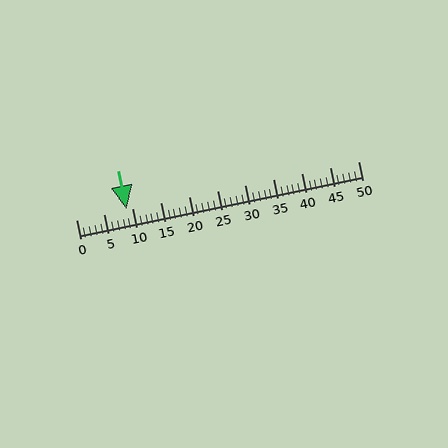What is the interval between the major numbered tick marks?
The major tick marks are spaced 5 units apart.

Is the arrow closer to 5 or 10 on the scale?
The arrow is closer to 10.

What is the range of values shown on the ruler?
The ruler shows values from 0 to 50.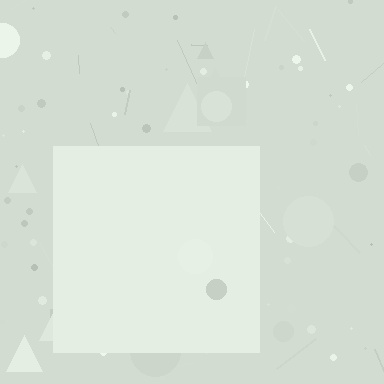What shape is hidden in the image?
A square is hidden in the image.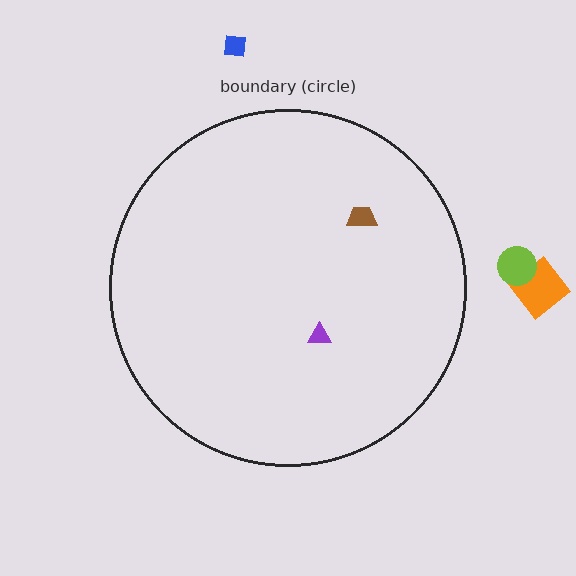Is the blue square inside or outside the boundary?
Outside.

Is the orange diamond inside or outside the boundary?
Outside.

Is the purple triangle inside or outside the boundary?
Inside.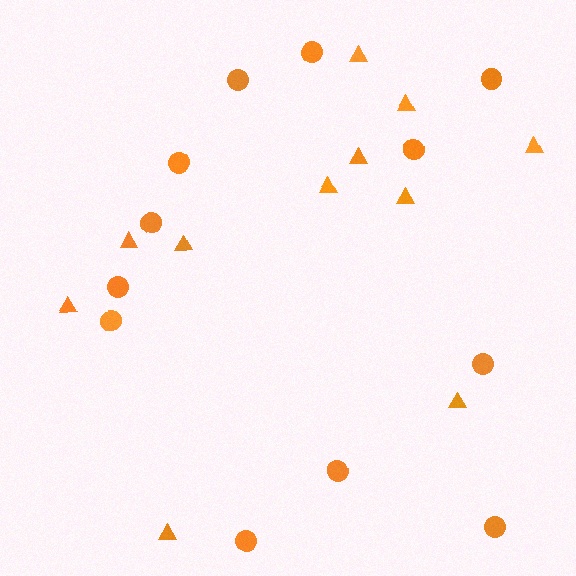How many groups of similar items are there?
There are 2 groups: one group of triangles (11) and one group of circles (12).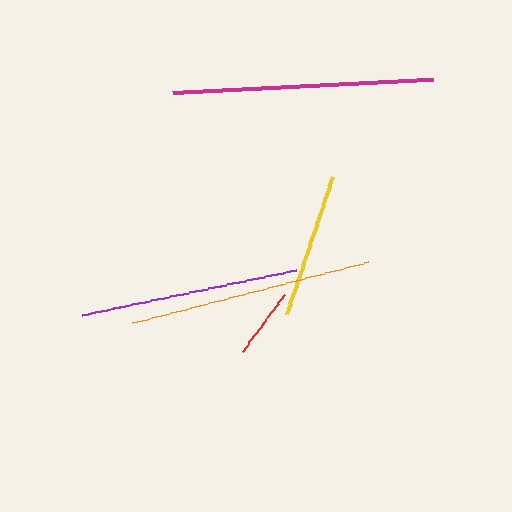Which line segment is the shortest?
The red line is the shortest at approximately 71 pixels.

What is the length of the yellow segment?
The yellow segment is approximately 145 pixels long.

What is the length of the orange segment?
The orange segment is approximately 244 pixels long.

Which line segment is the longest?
The magenta line is the longest at approximately 261 pixels.